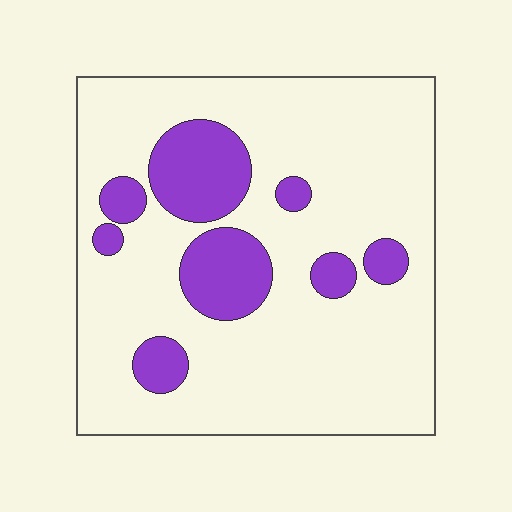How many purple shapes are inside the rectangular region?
8.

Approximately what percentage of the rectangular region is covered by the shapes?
Approximately 20%.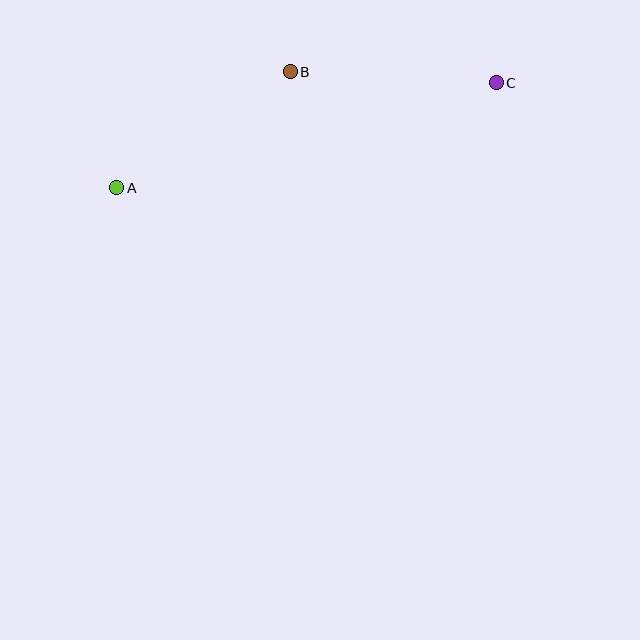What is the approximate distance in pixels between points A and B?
The distance between A and B is approximately 209 pixels.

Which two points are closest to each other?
Points B and C are closest to each other.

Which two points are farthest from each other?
Points A and C are farthest from each other.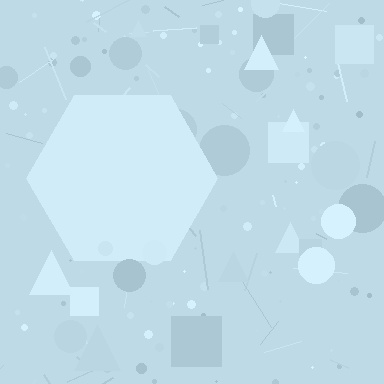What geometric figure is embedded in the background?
A hexagon is embedded in the background.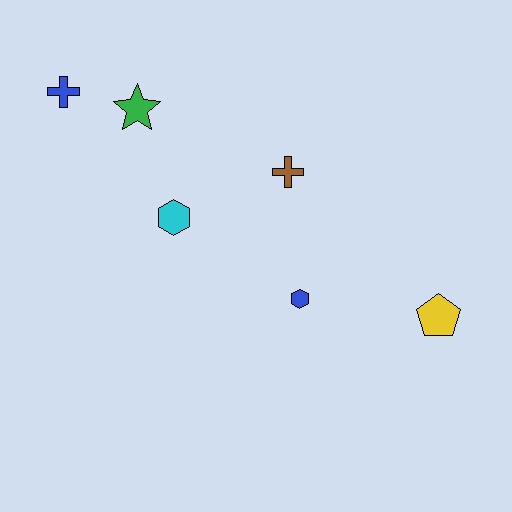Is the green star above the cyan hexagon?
Yes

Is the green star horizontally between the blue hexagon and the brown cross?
No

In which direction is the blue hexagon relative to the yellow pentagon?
The blue hexagon is to the left of the yellow pentagon.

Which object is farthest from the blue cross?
The yellow pentagon is farthest from the blue cross.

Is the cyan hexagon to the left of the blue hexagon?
Yes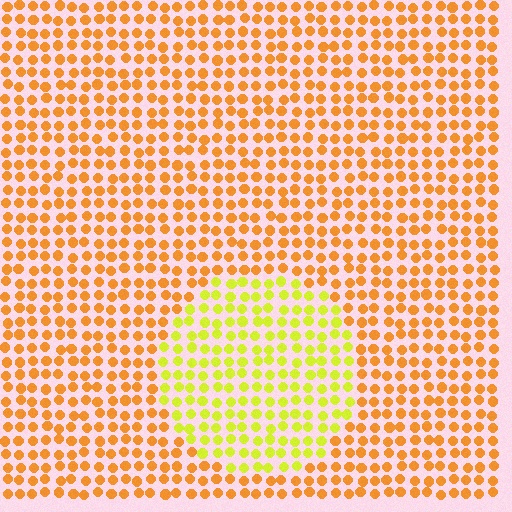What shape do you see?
I see a circle.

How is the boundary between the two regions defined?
The boundary is defined purely by a slight shift in hue (about 39 degrees). Spacing, size, and orientation are identical on both sides.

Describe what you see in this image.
The image is filled with small orange elements in a uniform arrangement. A circle-shaped region is visible where the elements are tinted to a slightly different hue, forming a subtle color boundary.